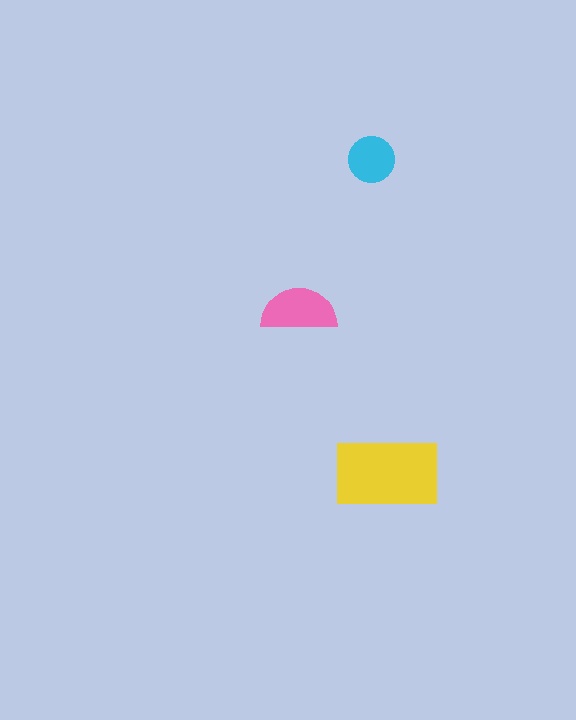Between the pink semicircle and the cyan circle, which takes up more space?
The pink semicircle.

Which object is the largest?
The yellow rectangle.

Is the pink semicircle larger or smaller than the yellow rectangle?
Smaller.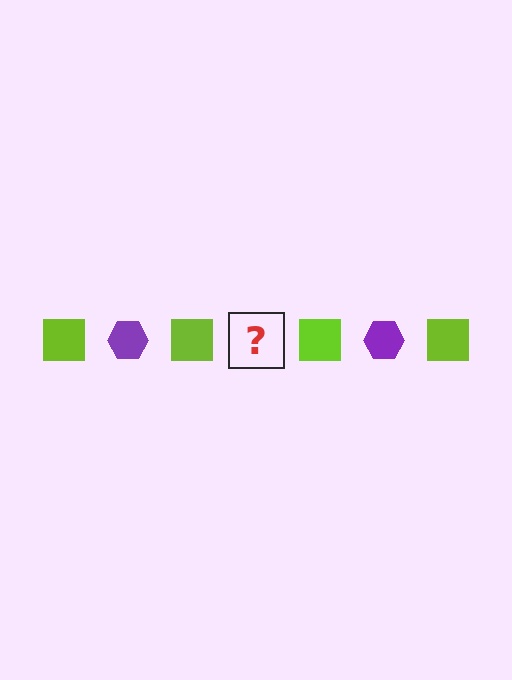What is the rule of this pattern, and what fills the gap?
The rule is that the pattern alternates between lime square and purple hexagon. The gap should be filled with a purple hexagon.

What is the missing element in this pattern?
The missing element is a purple hexagon.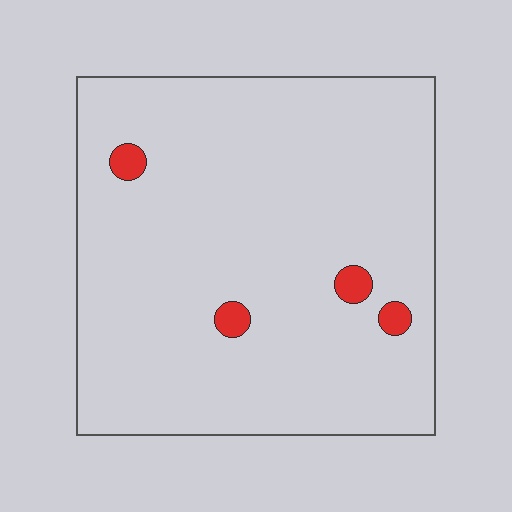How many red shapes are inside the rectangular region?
4.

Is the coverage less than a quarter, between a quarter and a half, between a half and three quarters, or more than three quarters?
Less than a quarter.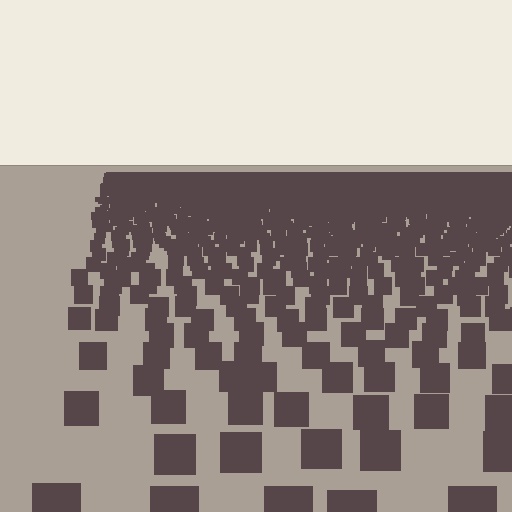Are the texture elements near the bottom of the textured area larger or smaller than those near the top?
Larger. Near the bottom, elements are closer to the viewer and appear at a bigger on-screen size.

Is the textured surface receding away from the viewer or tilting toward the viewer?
The surface is receding away from the viewer. Texture elements get smaller and denser toward the top.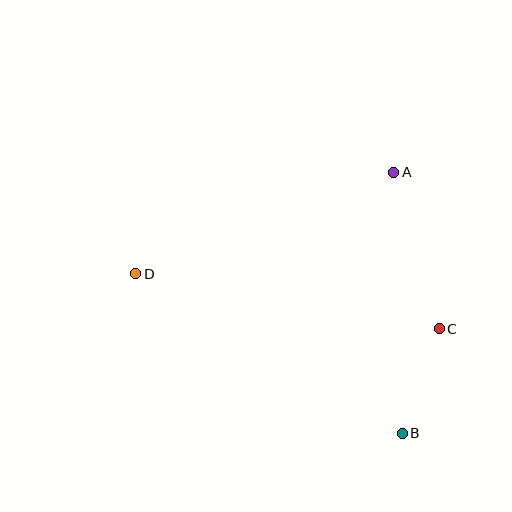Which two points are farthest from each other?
Points B and D are farthest from each other.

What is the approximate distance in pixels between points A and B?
The distance between A and B is approximately 261 pixels.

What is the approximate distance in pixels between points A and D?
The distance between A and D is approximately 277 pixels.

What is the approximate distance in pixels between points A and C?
The distance between A and C is approximately 163 pixels.